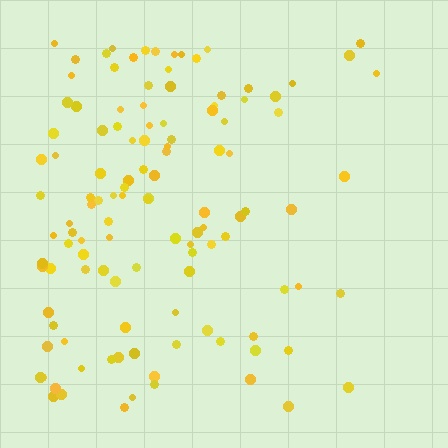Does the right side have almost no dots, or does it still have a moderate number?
Still a moderate number, just noticeably fewer than the left.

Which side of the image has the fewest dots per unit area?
The right.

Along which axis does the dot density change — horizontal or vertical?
Horizontal.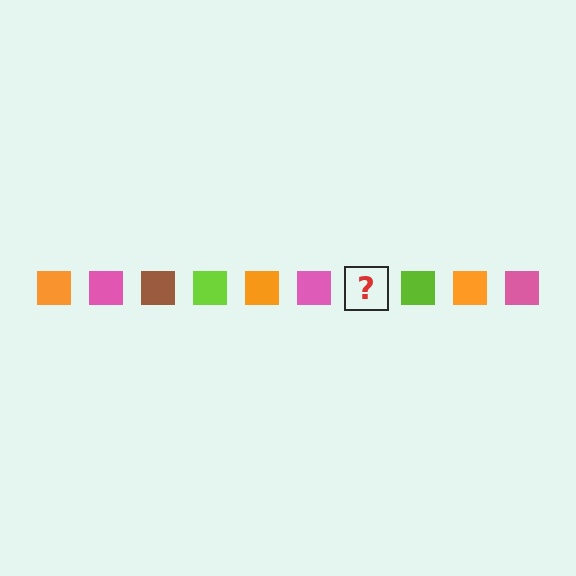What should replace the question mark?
The question mark should be replaced with a brown square.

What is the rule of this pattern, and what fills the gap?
The rule is that the pattern cycles through orange, pink, brown, lime squares. The gap should be filled with a brown square.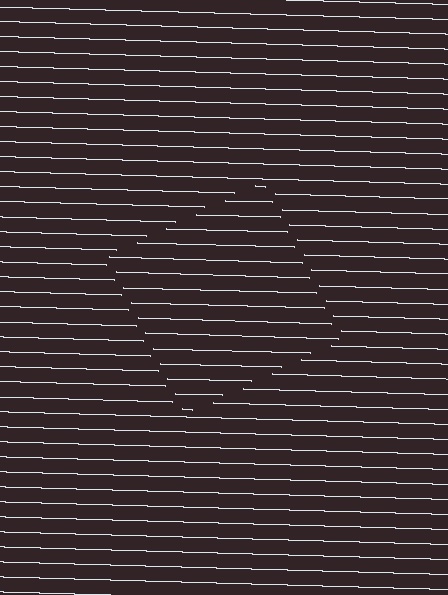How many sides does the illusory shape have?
4 sides — the line-ends trace a square.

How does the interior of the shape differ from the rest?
The interior of the shape contains the same grating, shifted by half a period — the contour is defined by the phase discontinuity where line-ends from the inner and outer gratings abut.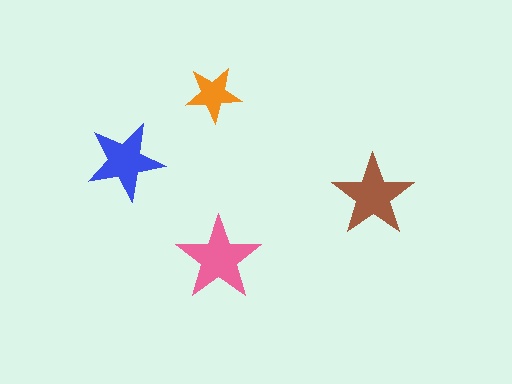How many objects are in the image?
There are 4 objects in the image.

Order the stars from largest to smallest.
the pink one, the brown one, the blue one, the orange one.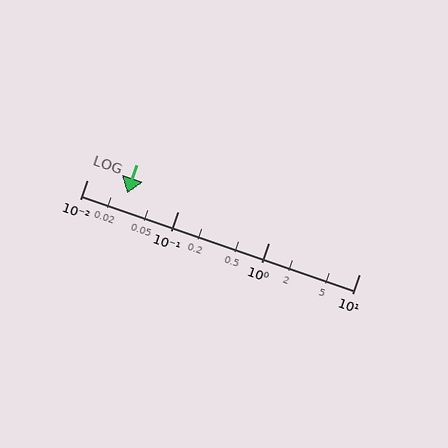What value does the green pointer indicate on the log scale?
The pointer indicates approximately 0.028.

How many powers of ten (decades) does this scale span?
The scale spans 3 decades, from 0.01 to 10.